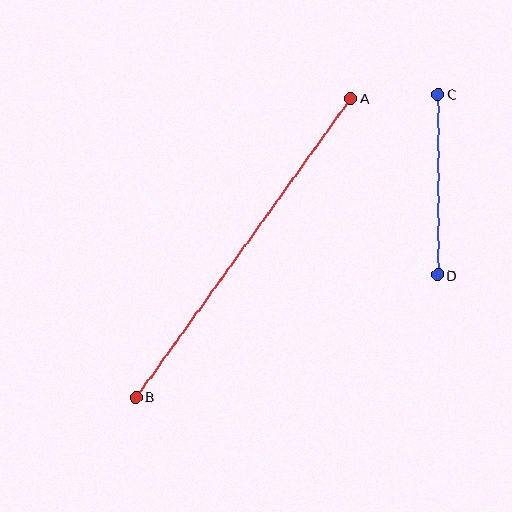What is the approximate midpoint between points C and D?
The midpoint is at approximately (438, 184) pixels.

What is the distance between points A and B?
The distance is approximately 368 pixels.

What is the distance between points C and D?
The distance is approximately 181 pixels.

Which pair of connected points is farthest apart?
Points A and B are farthest apart.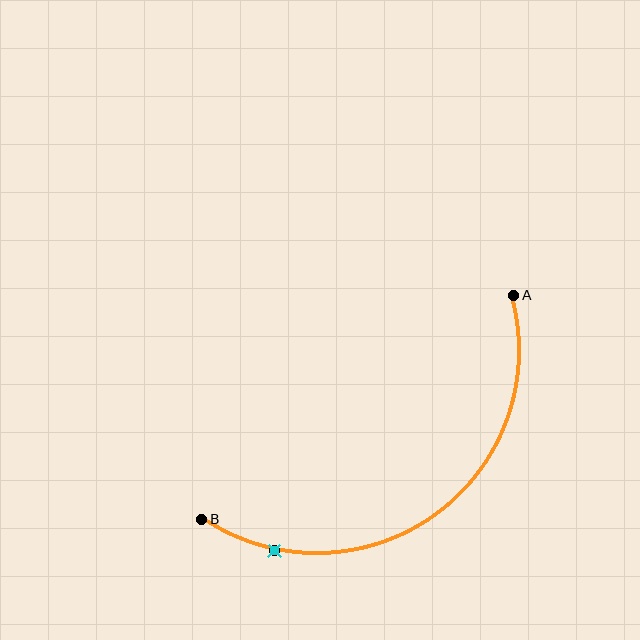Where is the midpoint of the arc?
The arc midpoint is the point on the curve farthest from the straight line joining A and B. It sits below and to the right of that line.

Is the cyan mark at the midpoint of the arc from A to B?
No. The cyan mark lies on the arc but is closer to endpoint B. The arc midpoint would be at the point on the curve equidistant along the arc from both A and B.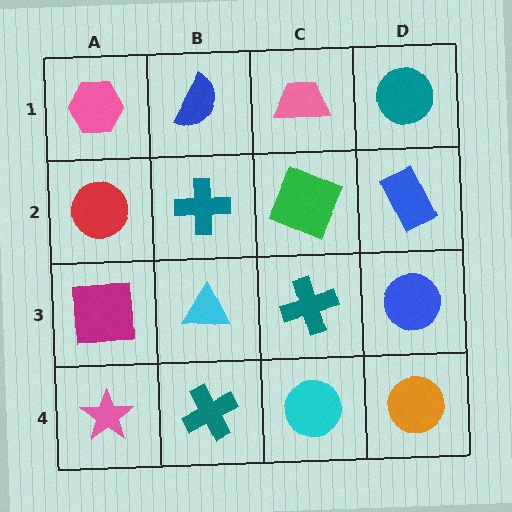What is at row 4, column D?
An orange circle.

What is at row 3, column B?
A cyan triangle.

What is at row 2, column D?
A blue rectangle.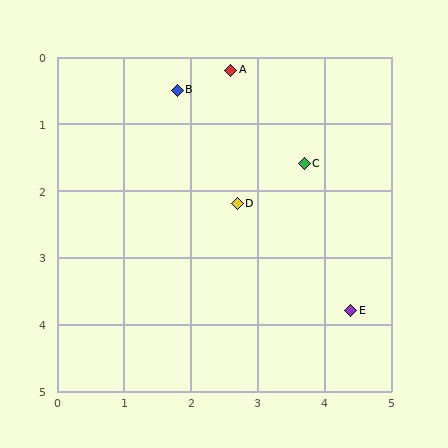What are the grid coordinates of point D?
Point D is at approximately (2.7, 2.2).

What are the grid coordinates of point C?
Point C is at approximately (3.7, 1.6).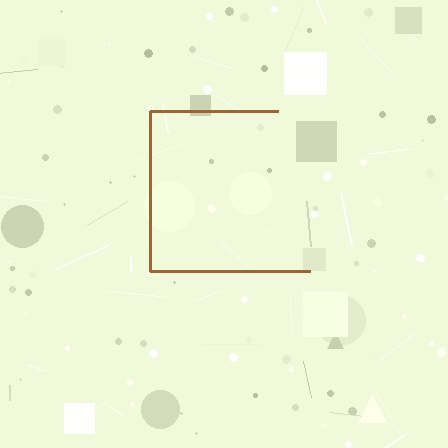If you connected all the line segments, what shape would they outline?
They would outline a square.